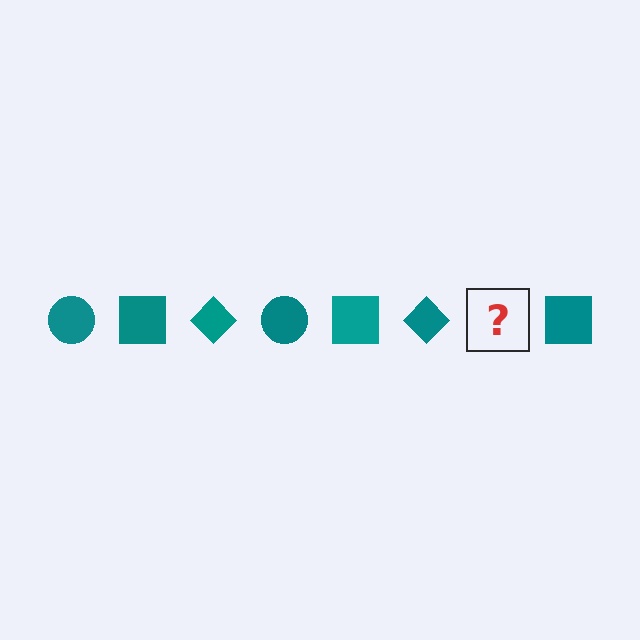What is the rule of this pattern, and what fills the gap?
The rule is that the pattern cycles through circle, square, diamond shapes in teal. The gap should be filled with a teal circle.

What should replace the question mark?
The question mark should be replaced with a teal circle.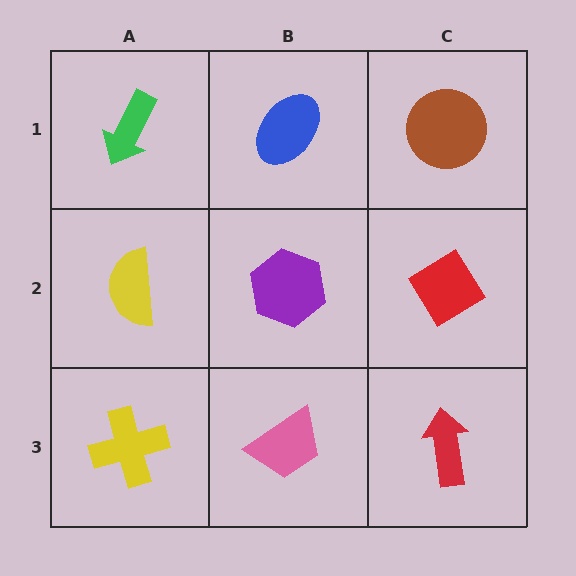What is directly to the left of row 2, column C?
A purple hexagon.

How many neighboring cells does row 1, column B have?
3.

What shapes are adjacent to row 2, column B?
A blue ellipse (row 1, column B), a pink trapezoid (row 3, column B), a yellow semicircle (row 2, column A), a red diamond (row 2, column C).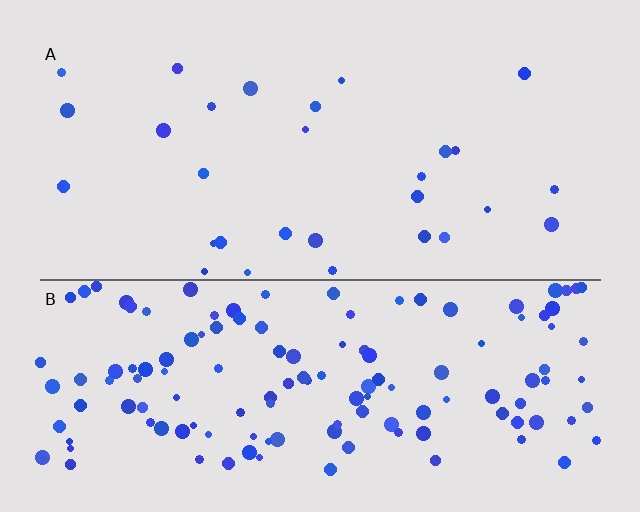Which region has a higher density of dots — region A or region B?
B (the bottom).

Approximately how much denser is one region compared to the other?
Approximately 4.9× — region B over region A.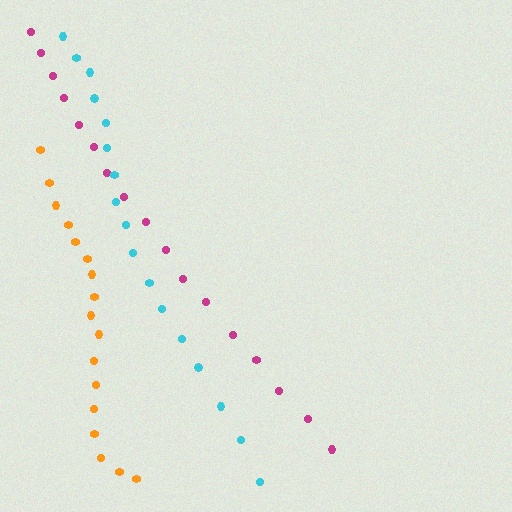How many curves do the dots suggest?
There are 3 distinct paths.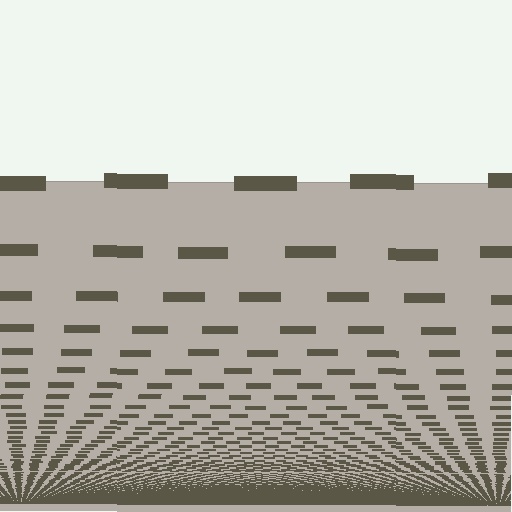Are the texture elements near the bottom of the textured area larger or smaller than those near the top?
Smaller. The gradient is inverted — elements near the bottom are smaller and denser.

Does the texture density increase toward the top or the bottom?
Density increases toward the bottom.